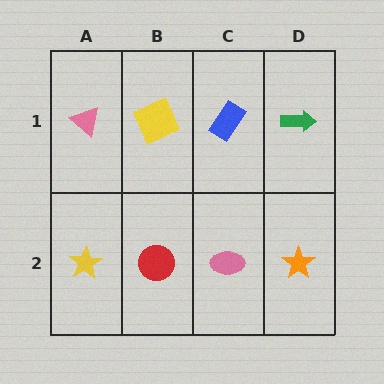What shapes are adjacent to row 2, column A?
A pink triangle (row 1, column A), a red circle (row 2, column B).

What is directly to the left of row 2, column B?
A yellow star.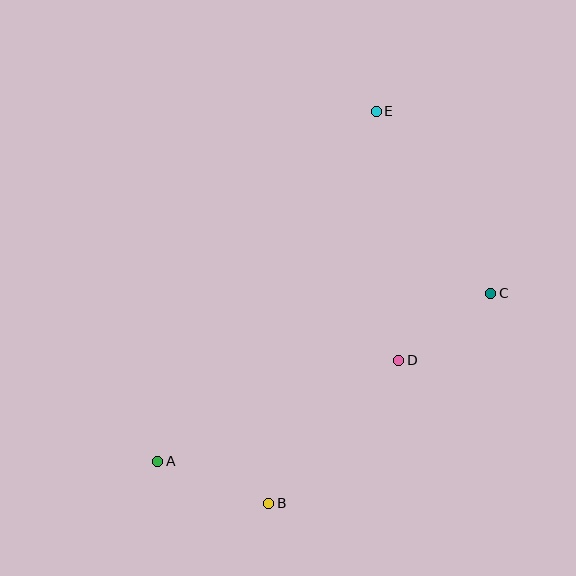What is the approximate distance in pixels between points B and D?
The distance between B and D is approximately 193 pixels.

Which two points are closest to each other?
Points C and D are closest to each other.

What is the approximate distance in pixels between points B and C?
The distance between B and C is approximately 305 pixels.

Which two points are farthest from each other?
Points A and E are farthest from each other.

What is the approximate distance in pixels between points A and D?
The distance between A and D is approximately 262 pixels.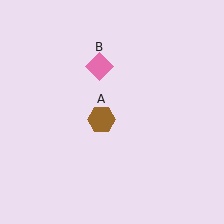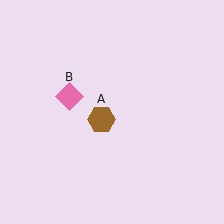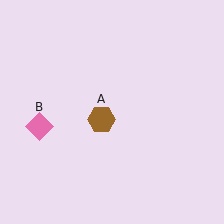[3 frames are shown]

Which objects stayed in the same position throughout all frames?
Brown hexagon (object A) remained stationary.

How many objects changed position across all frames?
1 object changed position: pink diamond (object B).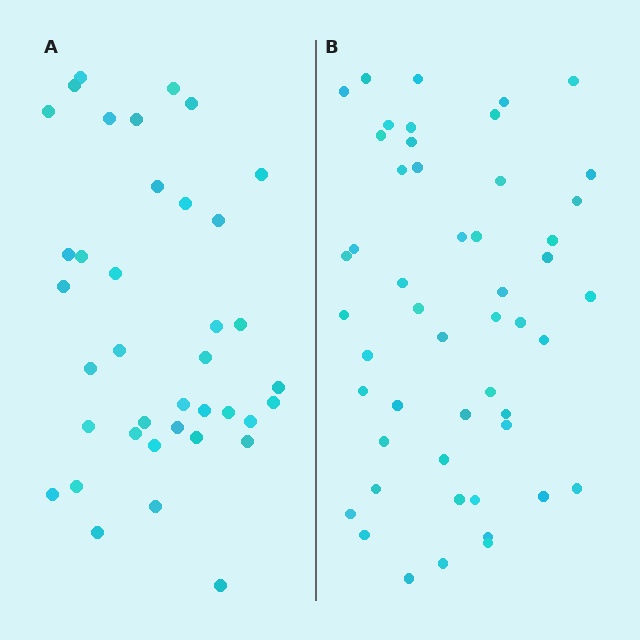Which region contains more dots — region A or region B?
Region B (the right region) has more dots.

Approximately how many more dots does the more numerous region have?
Region B has roughly 12 or so more dots than region A.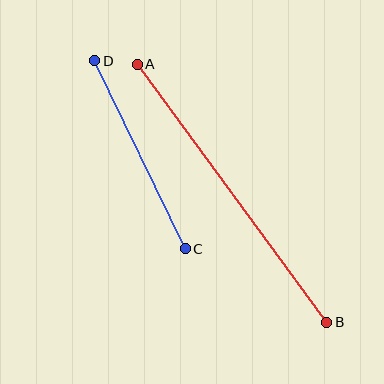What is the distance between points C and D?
The distance is approximately 209 pixels.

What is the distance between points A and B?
The distance is approximately 320 pixels.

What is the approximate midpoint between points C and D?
The midpoint is at approximately (140, 155) pixels.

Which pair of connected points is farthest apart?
Points A and B are farthest apart.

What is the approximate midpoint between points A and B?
The midpoint is at approximately (232, 193) pixels.